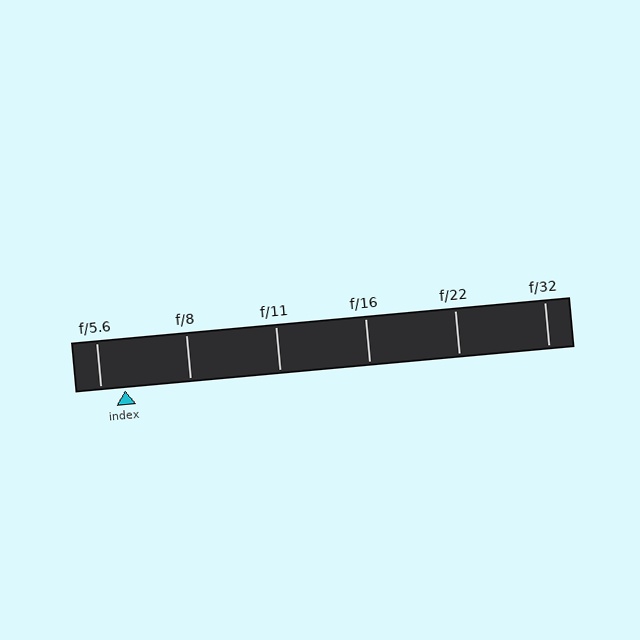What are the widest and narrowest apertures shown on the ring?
The widest aperture shown is f/5.6 and the narrowest is f/32.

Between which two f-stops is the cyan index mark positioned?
The index mark is between f/5.6 and f/8.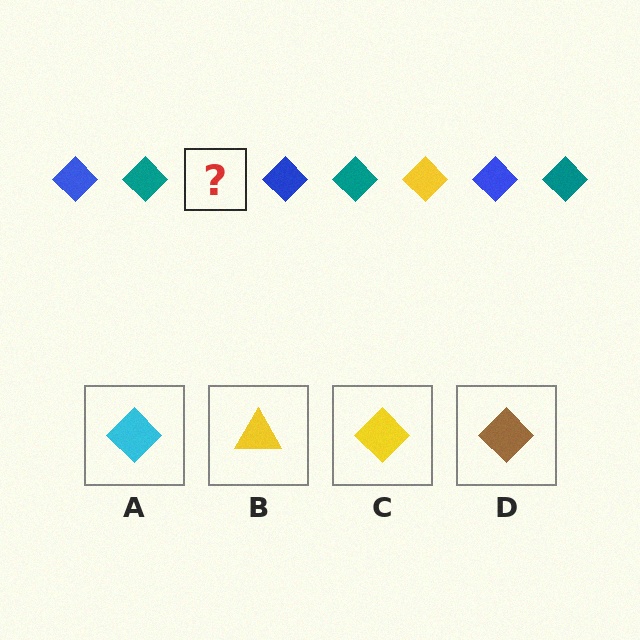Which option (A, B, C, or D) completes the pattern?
C.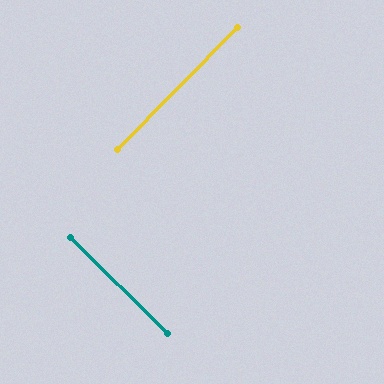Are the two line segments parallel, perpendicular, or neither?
Perpendicular — they meet at approximately 90°.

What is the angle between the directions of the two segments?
Approximately 90 degrees.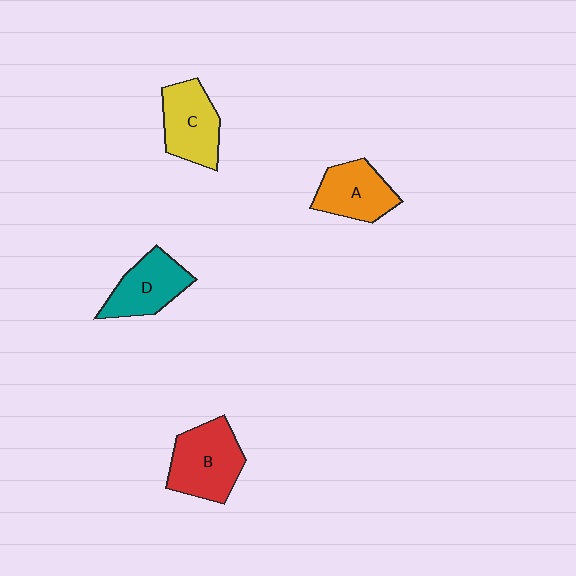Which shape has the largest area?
Shape B (red).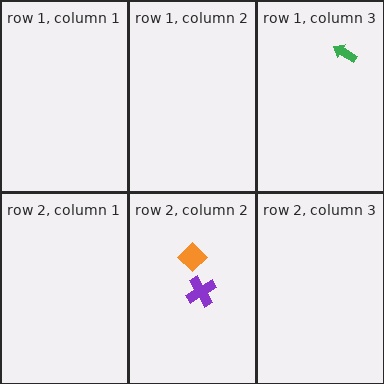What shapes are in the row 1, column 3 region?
The green arrow.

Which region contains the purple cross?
The row 2, column 2 region.